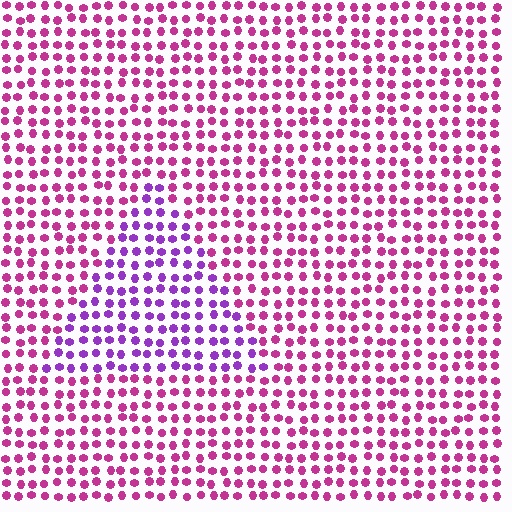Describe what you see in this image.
The image is filled with small magenta elements in a uniform arrangement. A triangle-shaped region is visible where the elements are tinted to a slightly different hue, forming a subtle color boundary.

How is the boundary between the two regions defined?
The boundary is defined purely by a slight shift in hue (about 39 degrees). Spacing, size, and orientation are identical on both sides.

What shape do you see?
I see a triangle.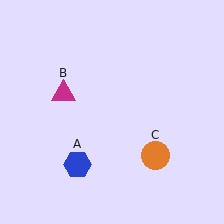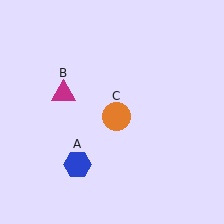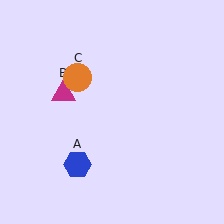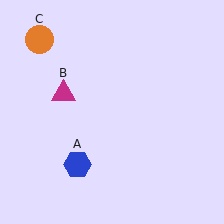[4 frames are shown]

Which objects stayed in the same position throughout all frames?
Blue hexagon (object A) and magenta triangle (object B) remained stationary.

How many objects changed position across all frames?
1 object changed position: orange circle (object C).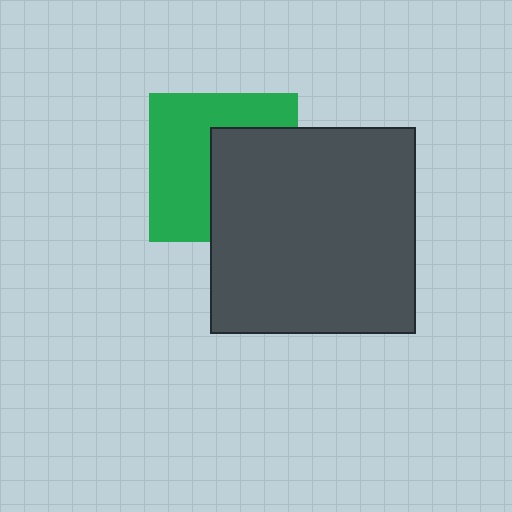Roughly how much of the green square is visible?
About half of it is visible (roughly 54%).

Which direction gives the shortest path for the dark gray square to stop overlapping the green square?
Moving right gives the shortest separation.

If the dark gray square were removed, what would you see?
You would see the complete green square.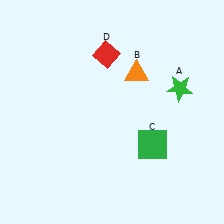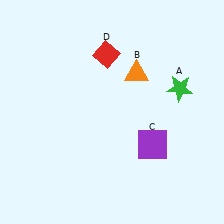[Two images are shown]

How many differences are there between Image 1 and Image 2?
There is 1 difference between the two images.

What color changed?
The square (C) changed from green in Image 1 to purple in Image 2.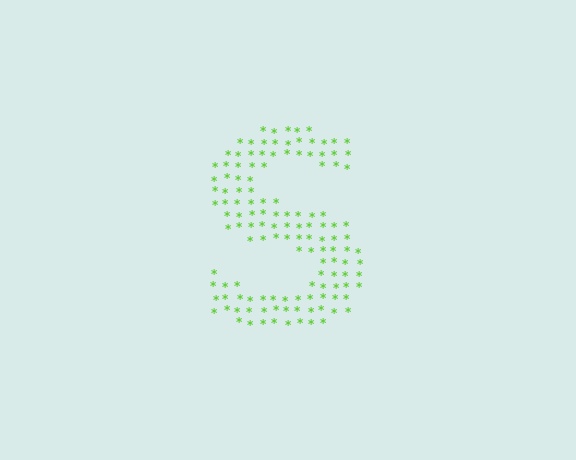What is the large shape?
The large shape is the letter S.